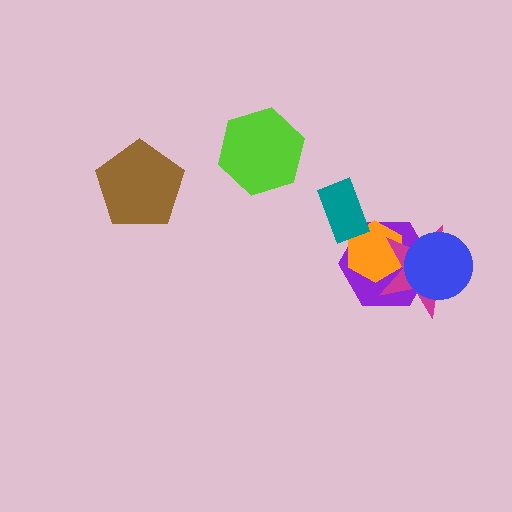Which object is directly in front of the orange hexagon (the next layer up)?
The magenta star is directly in front of the orange hexagon.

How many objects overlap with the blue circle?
2 objects overlap with the blue circle.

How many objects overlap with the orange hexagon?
3 objects overlap with the orange hexagon.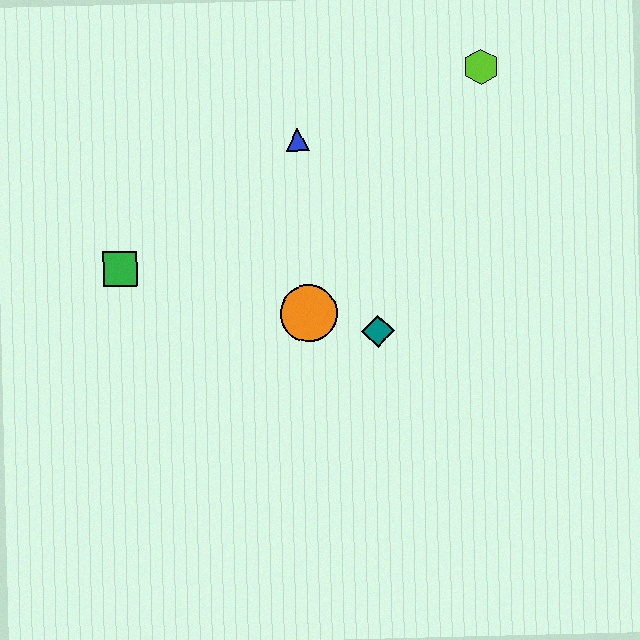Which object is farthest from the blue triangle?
The green square is farthest from the blue triangle.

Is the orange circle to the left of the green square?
No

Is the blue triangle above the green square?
Yes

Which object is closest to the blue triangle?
The orange circle is closest to the blue triangle.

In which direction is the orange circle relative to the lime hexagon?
The orange circle is below the lime hexagon.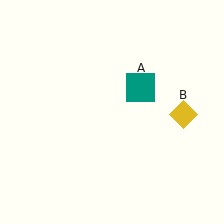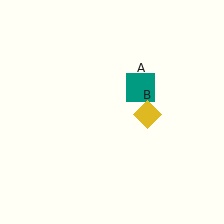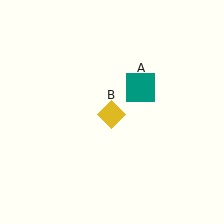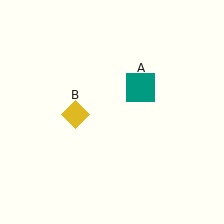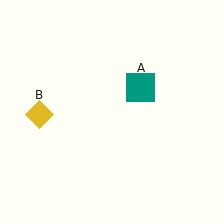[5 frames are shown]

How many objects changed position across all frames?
1 object changed position: yellow diamond (object B).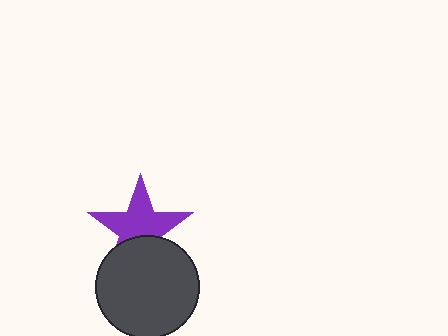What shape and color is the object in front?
The object in front is a dark gray circle.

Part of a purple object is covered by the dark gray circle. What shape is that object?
It is a star.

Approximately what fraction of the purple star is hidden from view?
Roughly 35% of the purple star is hidden behind the dark gray circle.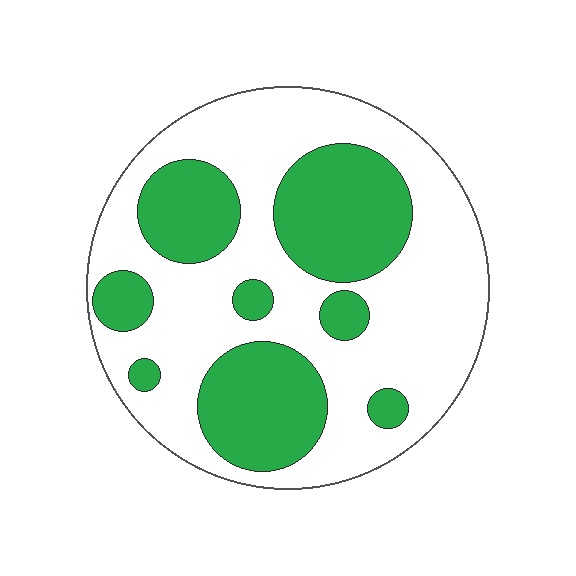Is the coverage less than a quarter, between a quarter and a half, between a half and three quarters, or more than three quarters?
Between a quarter and a half.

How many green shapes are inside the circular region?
8.